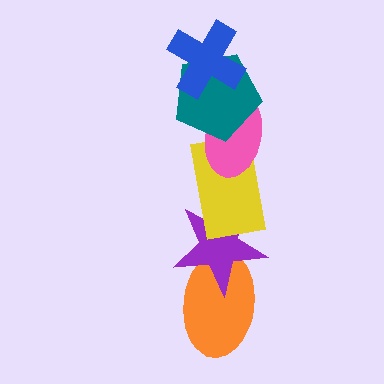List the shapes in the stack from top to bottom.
From top to bottom: the blue cross, the teal pentagon, the pink ellipse, the yellow rectangle, the purple star, the orange ellipse.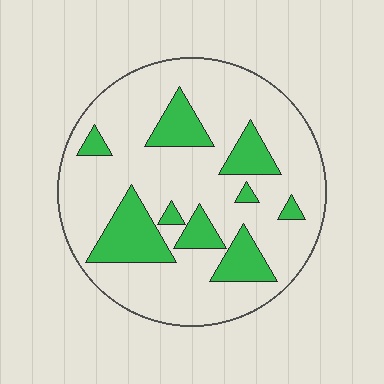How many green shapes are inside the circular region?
9.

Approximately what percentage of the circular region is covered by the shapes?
Approximately 20%.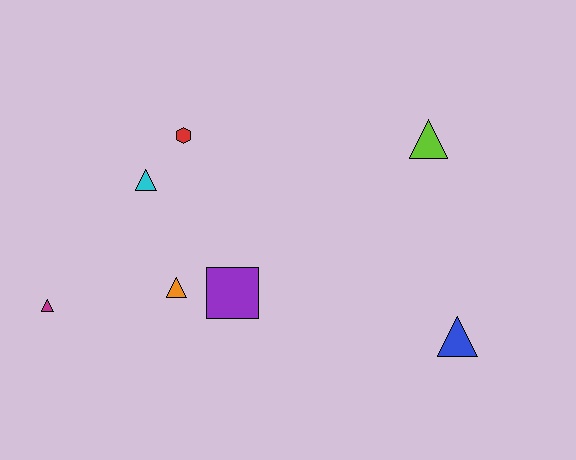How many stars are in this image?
There are no stars.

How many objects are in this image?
There are 7 objects.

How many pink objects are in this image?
There are no pink objects.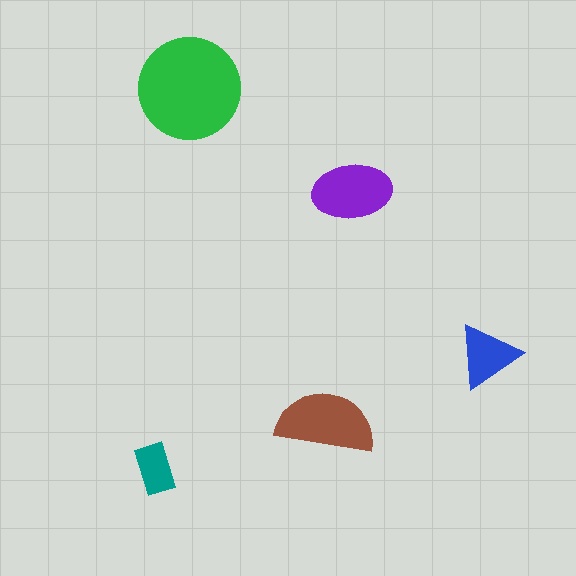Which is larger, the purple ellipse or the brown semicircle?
The brown semicircle.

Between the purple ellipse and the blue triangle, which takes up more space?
The purple ellipse.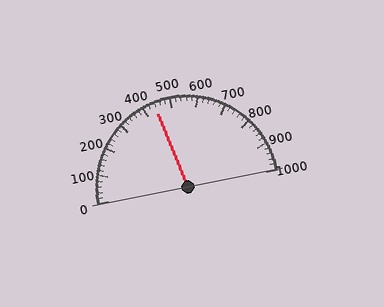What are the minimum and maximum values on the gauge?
The gauge ranges from 0 to 1000.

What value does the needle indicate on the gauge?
The needle indicates approximately 440.